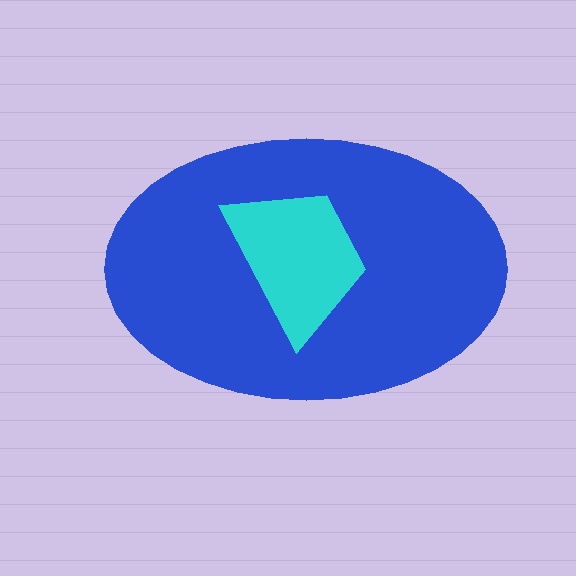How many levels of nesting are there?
2.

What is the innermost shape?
The cyan trapezoid.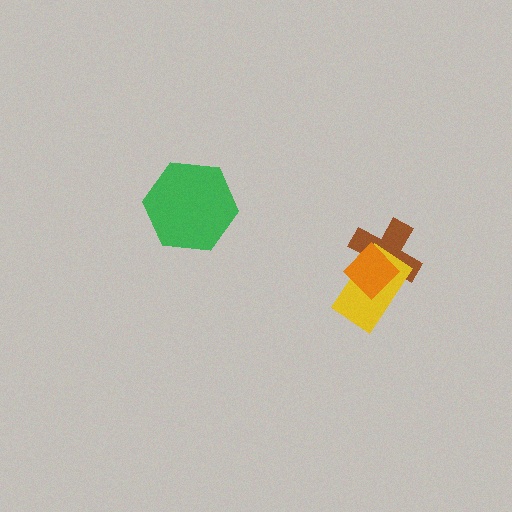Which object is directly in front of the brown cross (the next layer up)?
The yellow rectangle is directly in front of the brown cross.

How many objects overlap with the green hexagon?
0 objects overlap with the green hexagon.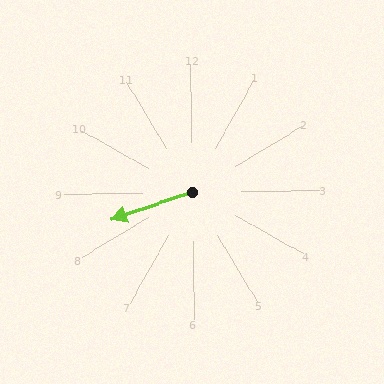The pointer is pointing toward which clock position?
Roughly 8 o'clock.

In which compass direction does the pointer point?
West.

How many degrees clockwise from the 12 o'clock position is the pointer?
Approximately 252 degrees.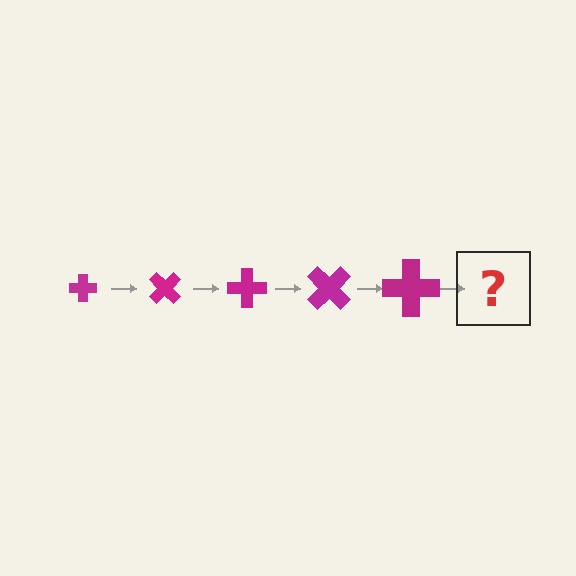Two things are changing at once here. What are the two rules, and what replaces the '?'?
The two rules are that the cross grows larger each step and it rotates 45 degrees each step. The '?' should be a cross, larger than the previous one and rotated 225 degrees from the start.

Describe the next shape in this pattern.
It should be a cross, larger than the previous one and rotated 225 degrees from the start.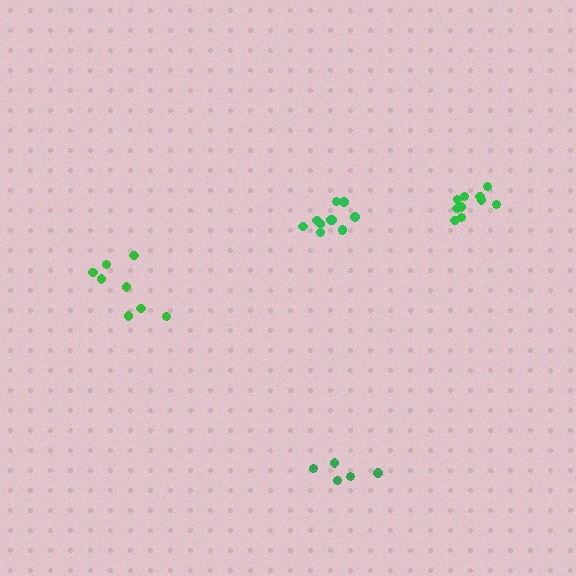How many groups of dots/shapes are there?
There are 4 groups.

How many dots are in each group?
Group 1: 11 dots, Group 2: 11 dots, Group 3: 8 dots, Group 4: 5 dots (35 total).